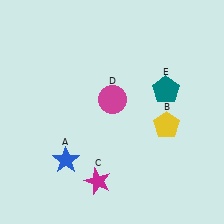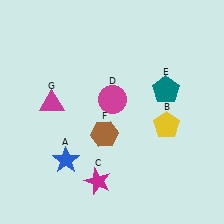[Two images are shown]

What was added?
A brown hexagon (F), a magenta triangle (G) were added in Image 2.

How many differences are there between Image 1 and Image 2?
There are 2 differences between the two images.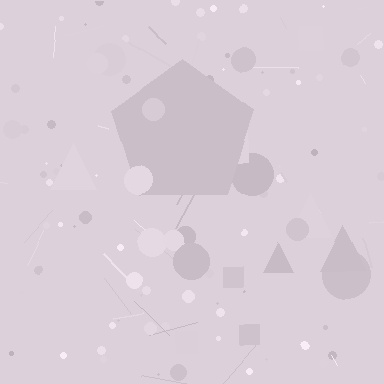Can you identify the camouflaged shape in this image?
The camouflaged shape is a pentagon.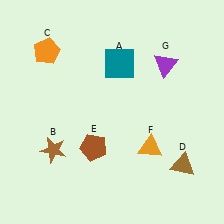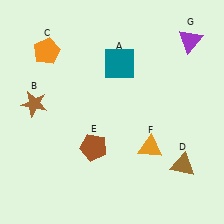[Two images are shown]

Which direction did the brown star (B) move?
The brown star (B) moved up.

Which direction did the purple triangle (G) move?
The purple triangle (G) moved right.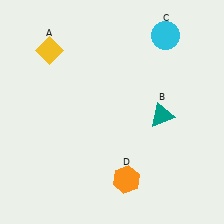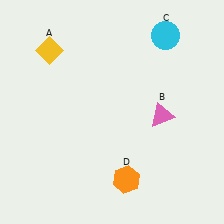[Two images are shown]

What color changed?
The triangle (B) changed from teal in Image 1 to pink in Image 2.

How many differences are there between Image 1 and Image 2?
There is 1 difference between the two images.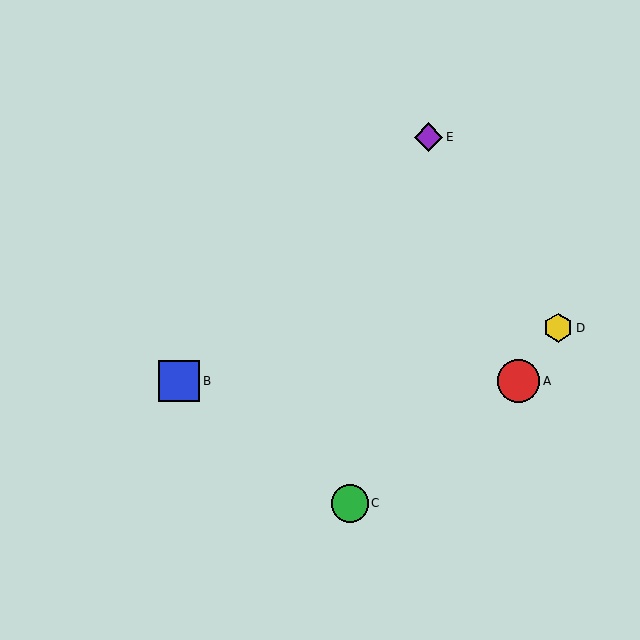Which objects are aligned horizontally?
Objects A, B are aligned horizontally.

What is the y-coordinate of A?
Object A is at y≈381.